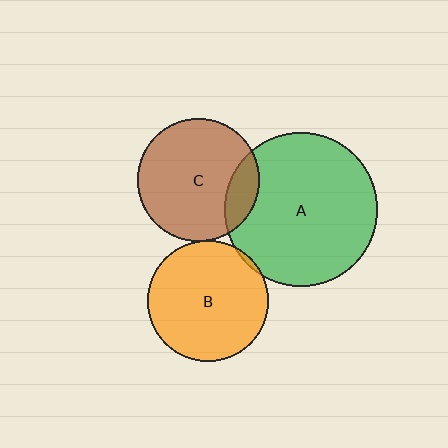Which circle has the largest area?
Circle A (green).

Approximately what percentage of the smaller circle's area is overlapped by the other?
Approximately 5%.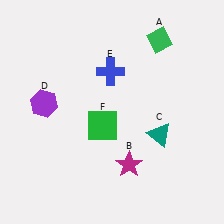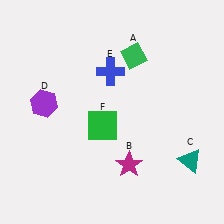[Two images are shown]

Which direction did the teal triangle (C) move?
The teal triangle (C) moved right.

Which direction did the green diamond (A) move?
The green diamond (A) moved left.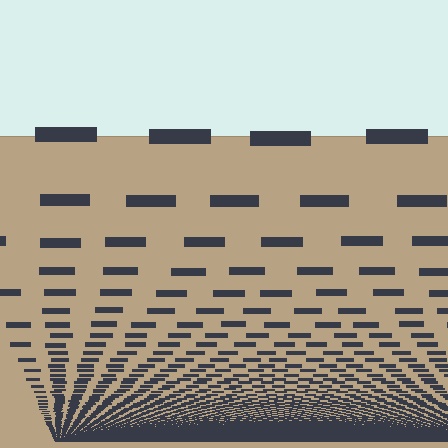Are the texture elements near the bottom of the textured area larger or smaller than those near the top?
Smaller. The gradient is inverted — elements near the bottom are smaller and denser.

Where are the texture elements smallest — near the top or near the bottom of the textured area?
Near the bottom.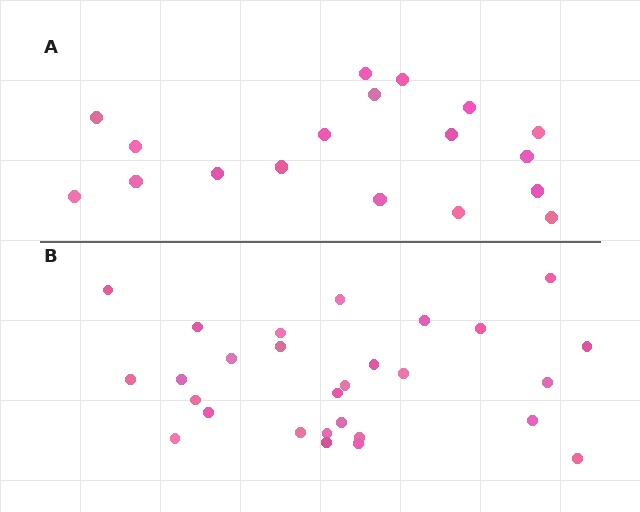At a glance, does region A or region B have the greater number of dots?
Region B (the bottom region) has more dots.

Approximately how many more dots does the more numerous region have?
Region B has roughly 10 or so more dots than region A.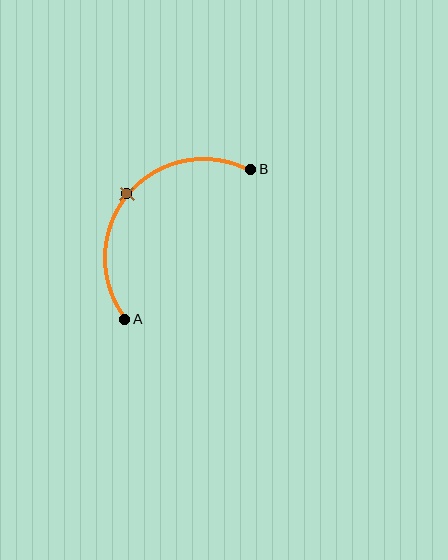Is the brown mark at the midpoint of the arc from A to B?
Yes. The brown mark lies on the arc at equal arc-length from both A and B — it is the arc midpoint.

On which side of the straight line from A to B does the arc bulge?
The arc bulges above and to the left of the straight line connecting A and B.